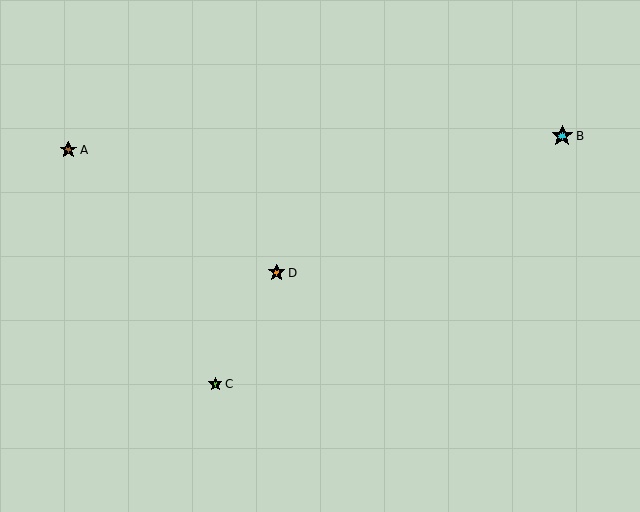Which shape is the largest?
The cyan star (labeled B) is the largest.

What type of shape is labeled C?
Shape C is a lime star.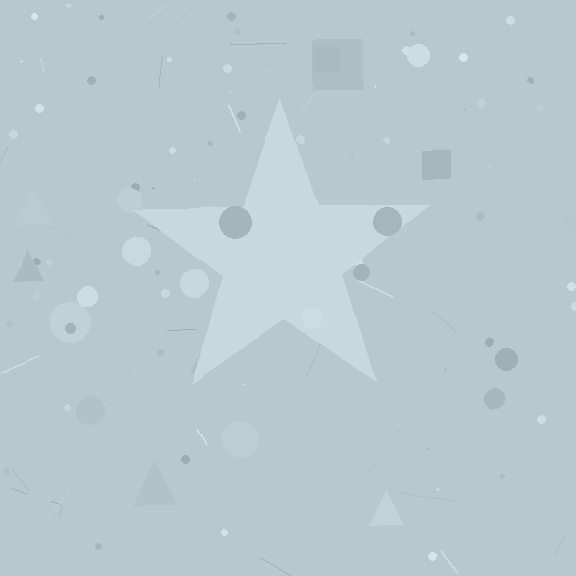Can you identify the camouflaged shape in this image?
The camouflaged shape is a star.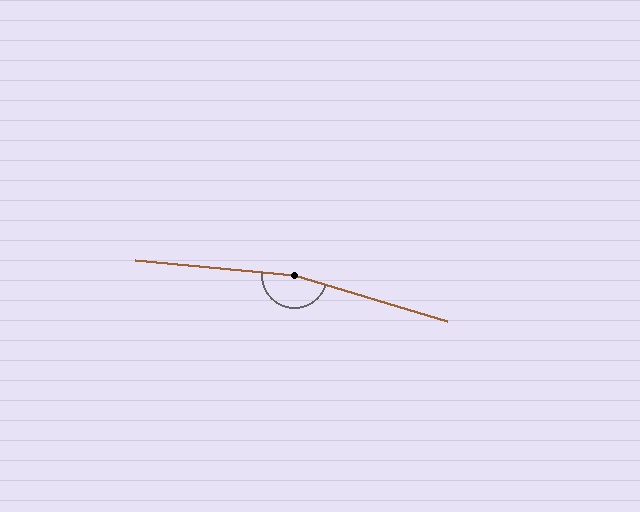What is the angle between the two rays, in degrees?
Approximately 168 degrees.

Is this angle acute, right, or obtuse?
It is obtuse.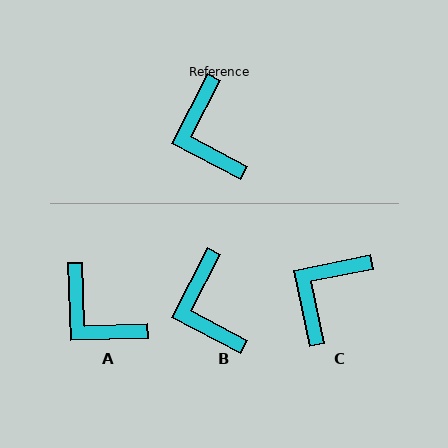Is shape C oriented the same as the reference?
No, it is off by about 51 degrees.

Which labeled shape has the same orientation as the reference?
B.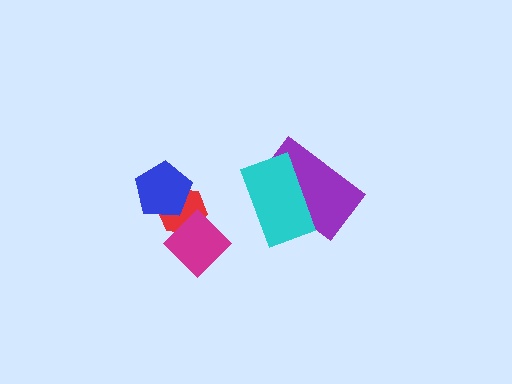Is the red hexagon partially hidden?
Yes, it is partially covered by another shape.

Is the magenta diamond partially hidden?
No, no other shape covers it.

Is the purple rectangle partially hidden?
Yes, it is partially covered by another shape.